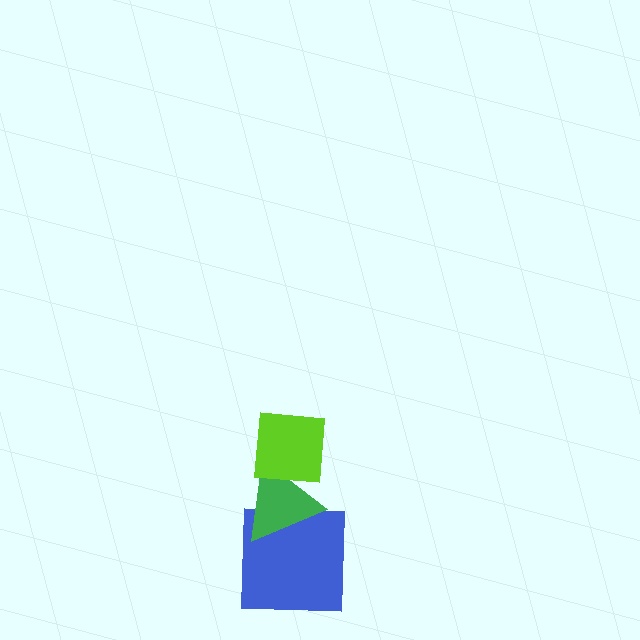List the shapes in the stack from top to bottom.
From top to bottom: the lime square, the green triangle, the blue square.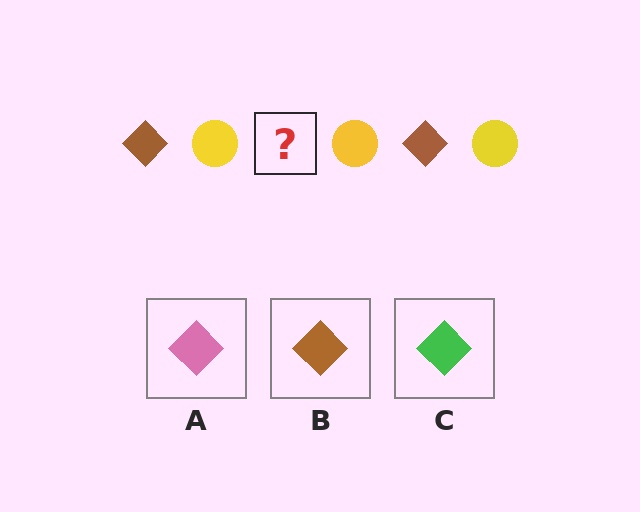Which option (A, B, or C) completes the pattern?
B.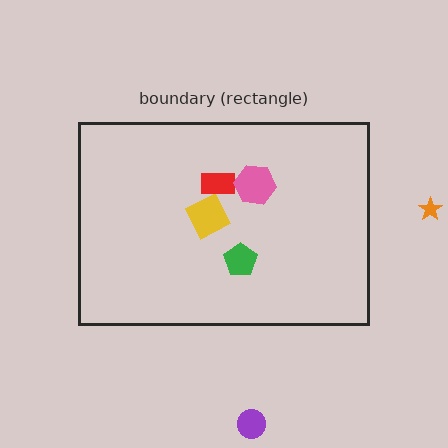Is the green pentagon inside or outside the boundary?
Inside.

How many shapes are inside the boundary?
4 inside, 2 outside.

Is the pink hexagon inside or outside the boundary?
Inside.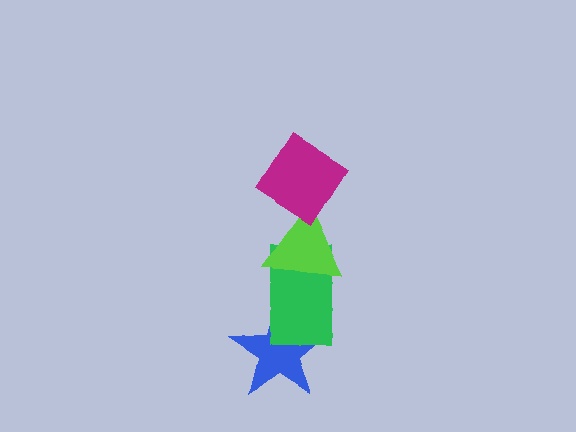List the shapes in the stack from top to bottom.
From top to bottom: the magenta diamond, the lime triangle, the green rectangle, the blue star.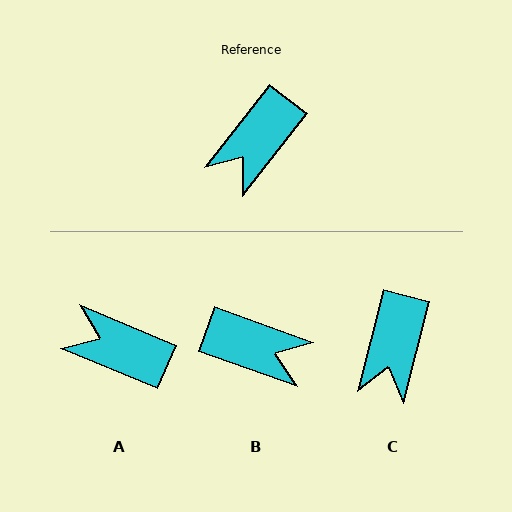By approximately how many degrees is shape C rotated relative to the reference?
Approximately 24 degrees counter-clockwise.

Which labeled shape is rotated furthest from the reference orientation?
B, about 108 degrees away.